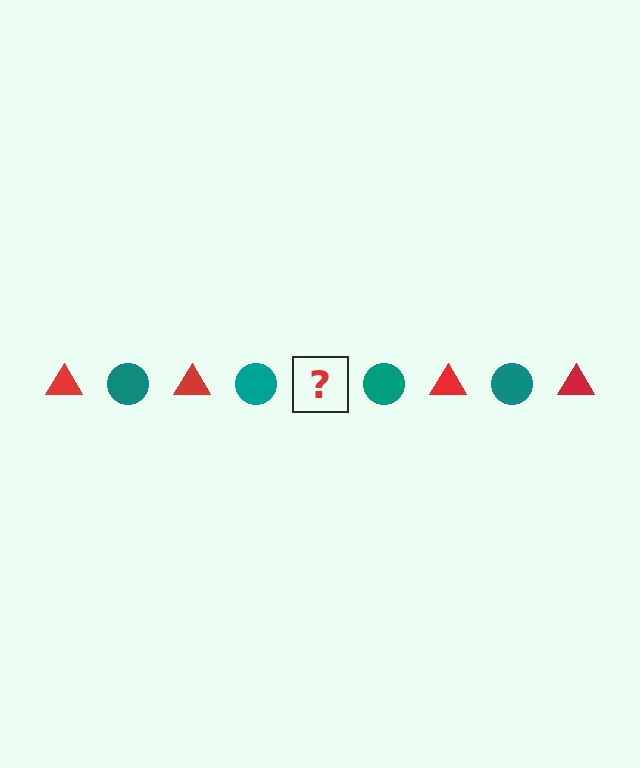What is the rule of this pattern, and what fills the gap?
The rule is that the pattern alternates between red triangle and teal circle. The gap should be filled with a red triangle.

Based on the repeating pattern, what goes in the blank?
The blank should be a red triangle.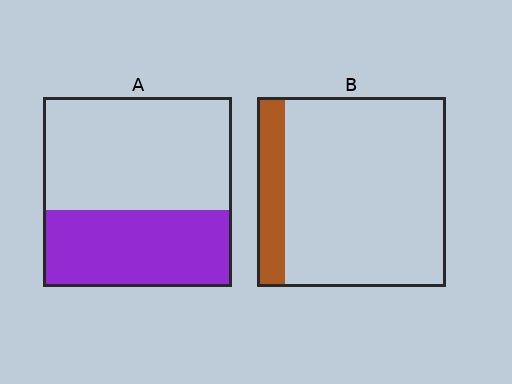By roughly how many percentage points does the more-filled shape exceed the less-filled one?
By roughly 25 percentage points (A over B).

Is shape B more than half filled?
No.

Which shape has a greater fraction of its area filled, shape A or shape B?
Shape A.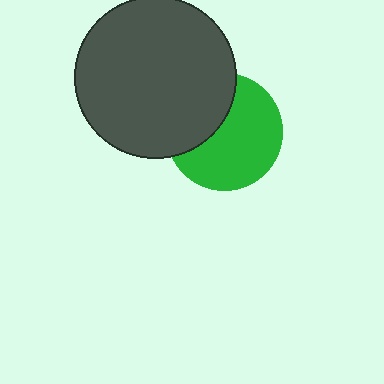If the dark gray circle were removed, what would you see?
You would see the complete green circle.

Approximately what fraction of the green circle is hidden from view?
Roughly 36% of the green circle is hidden behind the dark gray circle.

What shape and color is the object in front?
The object in front is a dark gray circle.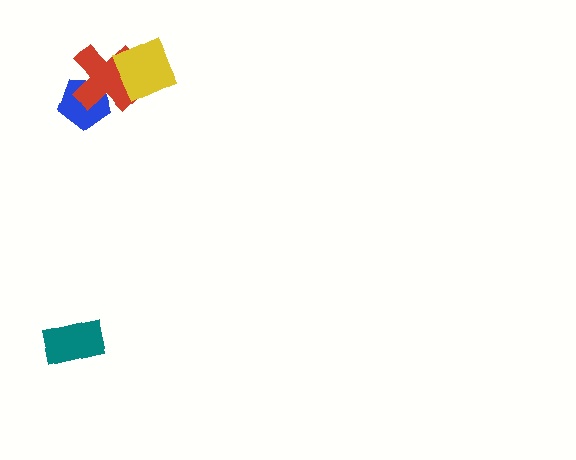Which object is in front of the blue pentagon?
The red cross is in front of the blue pentagon.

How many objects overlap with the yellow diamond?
1 object overlaps with the yellow diamond.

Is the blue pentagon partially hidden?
Yes, it is partially covered by another shape.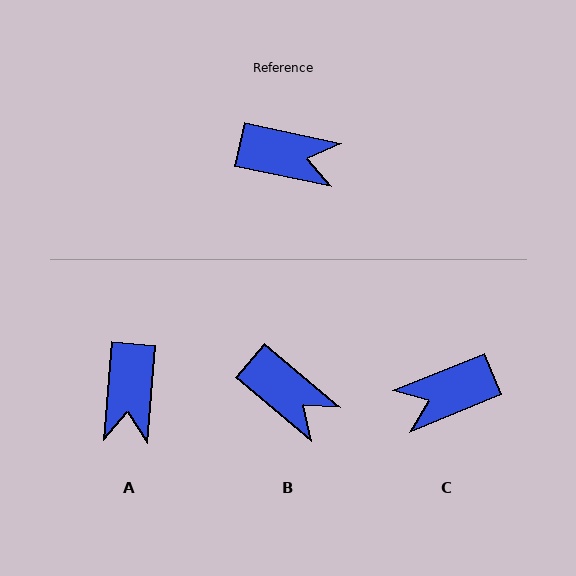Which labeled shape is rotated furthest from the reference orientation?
C, about 146 degrees away.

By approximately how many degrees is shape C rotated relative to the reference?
Approximately 146 degrees clockwise.